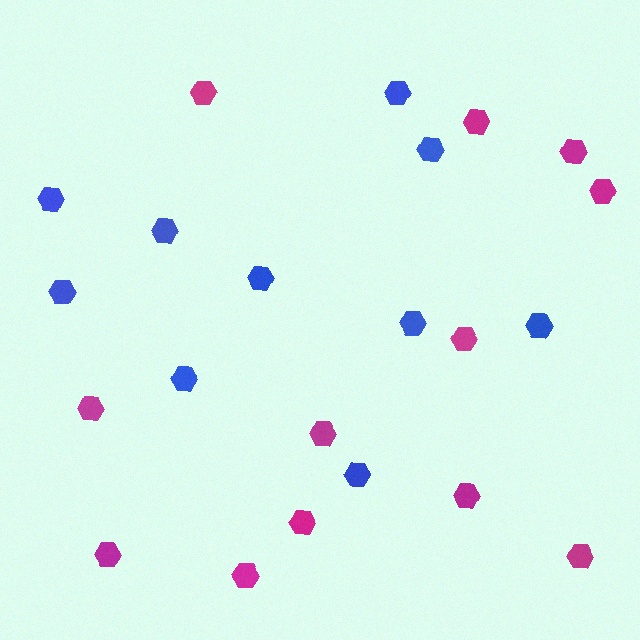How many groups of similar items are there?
There are 2 groups: one group of blue hexagons (10) and one group of magenta hexagons (12).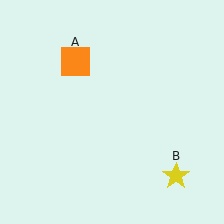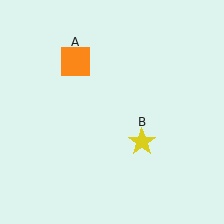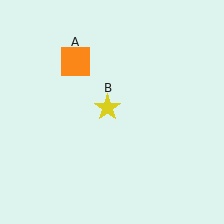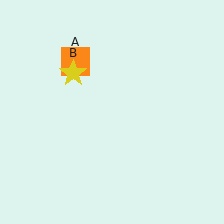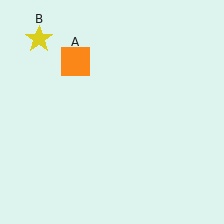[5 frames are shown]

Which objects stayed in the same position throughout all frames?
Orange square (object A) remained stationary.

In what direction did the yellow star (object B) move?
The yellow star (object B) moved up and to the left.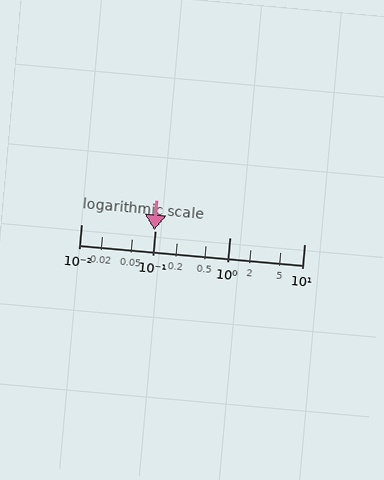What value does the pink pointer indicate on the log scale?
The pointer indicates approximately 0.097.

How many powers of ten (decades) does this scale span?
The scale spans 3 decades, from 0.01 to 10.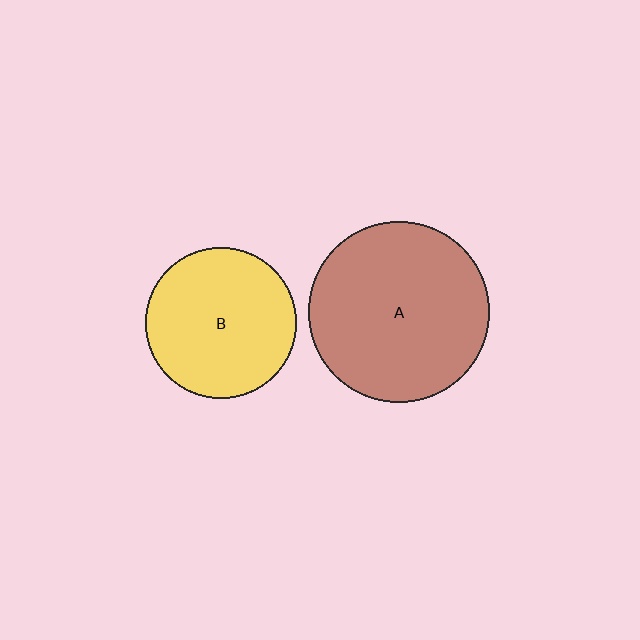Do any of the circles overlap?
No, none of the circles overlap.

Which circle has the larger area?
Circle A (brown).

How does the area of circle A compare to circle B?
Approximately 1.5 times.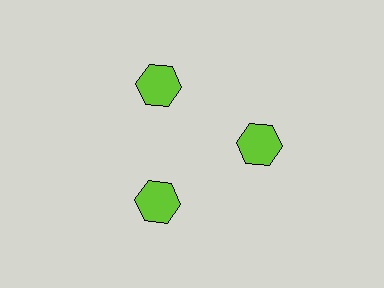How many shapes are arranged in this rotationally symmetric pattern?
There are 3 shapes, arranged in 3 groups of 1.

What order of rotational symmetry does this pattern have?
This pattern has 3-fold rotational symmetry.